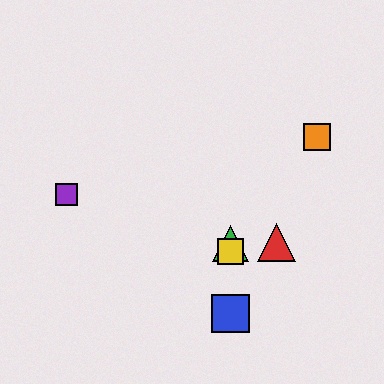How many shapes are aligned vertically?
3 shapes (the blue square, the green triangle, the yellow square) are aligned vertically.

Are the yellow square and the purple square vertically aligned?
No, the yellow square is at x≈230 and the purple square is at x≈66.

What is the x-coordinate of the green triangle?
The green triangle is at x≈230.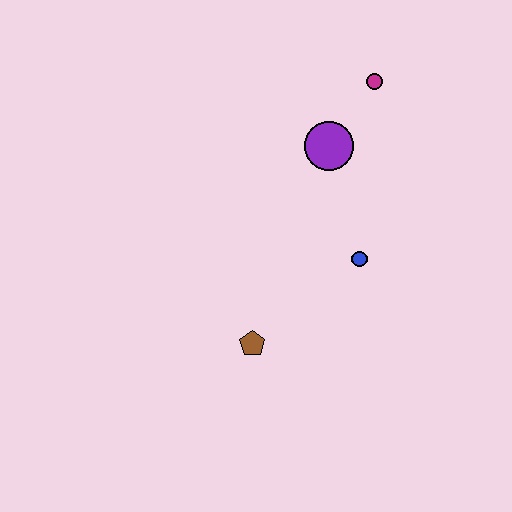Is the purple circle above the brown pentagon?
Yes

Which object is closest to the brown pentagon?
The blue circle is closest to the brown pentagon.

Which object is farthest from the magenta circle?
The brown pentagon is farthest from the magenta circle.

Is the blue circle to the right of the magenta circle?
No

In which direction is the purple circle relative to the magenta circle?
The purple circle is below the magenta circle.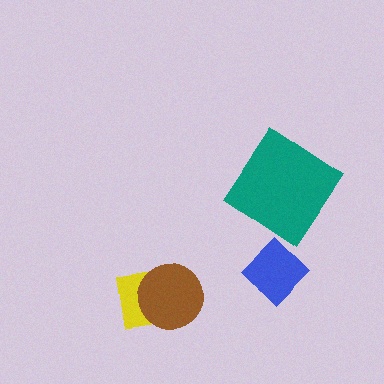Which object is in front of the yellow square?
The brown circle is in front of the yellow square.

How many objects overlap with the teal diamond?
0 objects overlap with the teal diamond.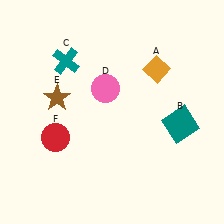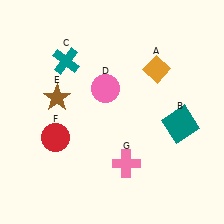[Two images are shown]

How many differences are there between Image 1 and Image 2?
There is 1 difference between the two images.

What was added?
A pink cross (G) was added in Image 2.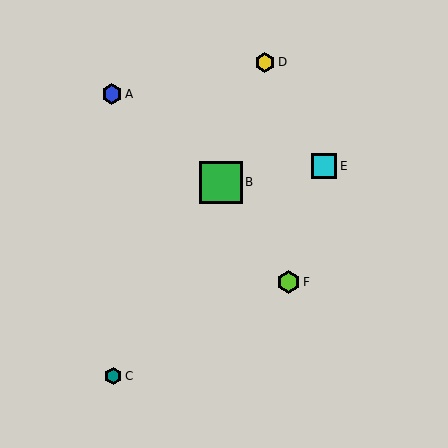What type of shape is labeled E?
Shape E is a cyan square.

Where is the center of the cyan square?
The center of the cyan square is at (324, 166).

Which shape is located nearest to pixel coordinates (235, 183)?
The green square (labeled B) at (221, 182) is nearest to that location.